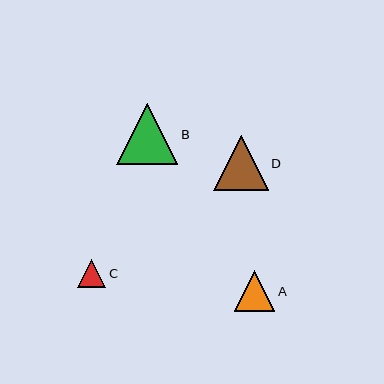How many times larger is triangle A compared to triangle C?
Triangle A is approximately 1.5 times the size of triangle C.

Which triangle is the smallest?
Triangle C is the smallest with a size of approximately 28 pixels.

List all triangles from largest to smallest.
From largest to smallest: B, D, A, C.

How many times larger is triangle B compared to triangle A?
Triangle B is approximately 1.5 times the size of triangle A.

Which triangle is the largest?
Triangle B is the largest with a size of approximately 61 pixels.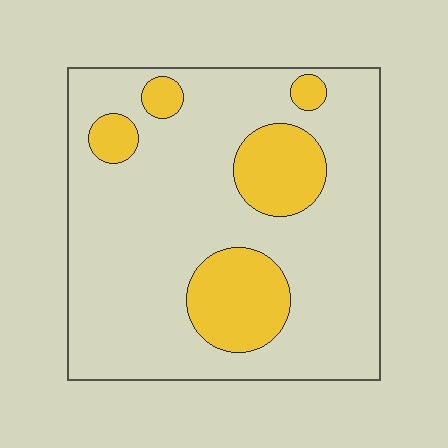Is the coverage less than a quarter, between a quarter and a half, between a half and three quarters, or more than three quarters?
Less than a quarter.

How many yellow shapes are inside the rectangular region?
5.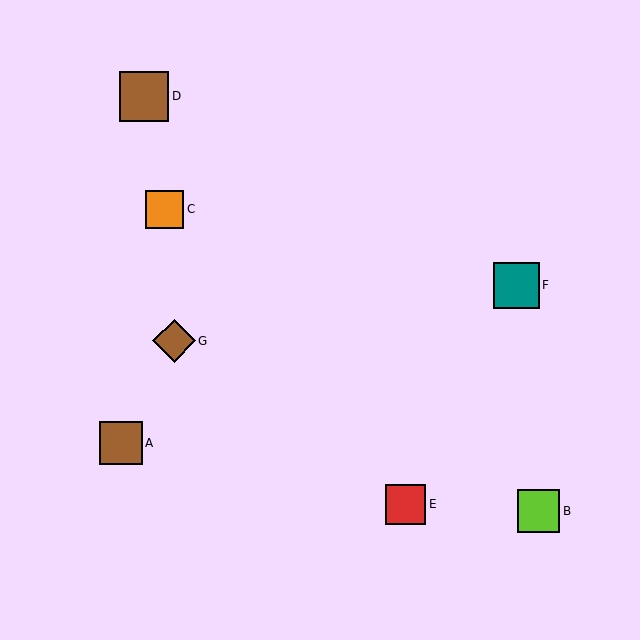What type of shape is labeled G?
Shape G is a brown diamond.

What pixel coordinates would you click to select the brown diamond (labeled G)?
Click at (174, 341) to select the brown diamond G.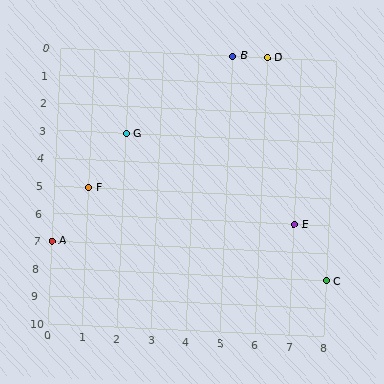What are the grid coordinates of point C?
Point C is at grid coordinates (8, 8).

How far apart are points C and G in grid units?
Points C and G are 6 columns and 5 rows apart (about 7.8 grid units diagonally).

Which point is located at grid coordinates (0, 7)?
Point A is at (0, 7).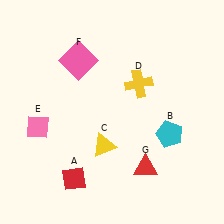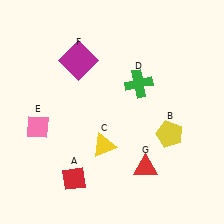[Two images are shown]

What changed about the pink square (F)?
In Image 1, F is pink. In Image 2, it changed to magenta.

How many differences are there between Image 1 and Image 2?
There are 3 differences between the two images.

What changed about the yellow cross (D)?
In Image 1, D is yellow. In Image 2, it changed to green.